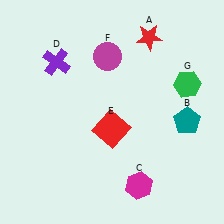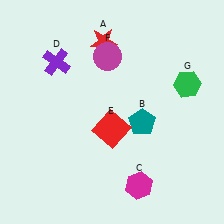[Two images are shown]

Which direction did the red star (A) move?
The red star (A) moved left.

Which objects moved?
The objects that moved are: the red star (A), the teal pentagon (B).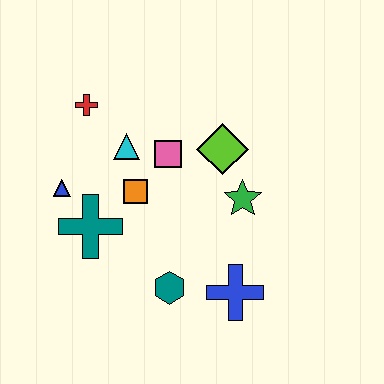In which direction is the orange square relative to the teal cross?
The orange square is to the right of the teal cross.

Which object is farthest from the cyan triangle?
The blue cross is farthest from the cyan triangle.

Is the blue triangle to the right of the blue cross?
No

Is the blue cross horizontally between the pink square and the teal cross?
No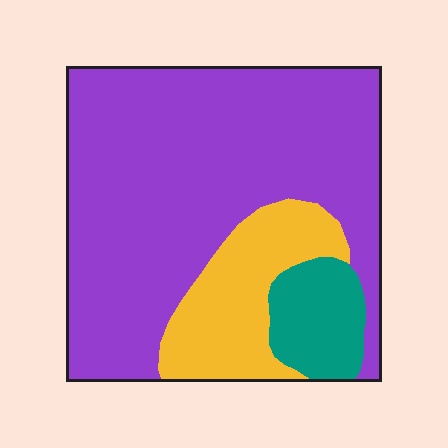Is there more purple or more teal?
Purple.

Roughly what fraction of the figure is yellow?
Yellow covers about 20% of the figure.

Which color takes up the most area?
Purple, at roughly 70%.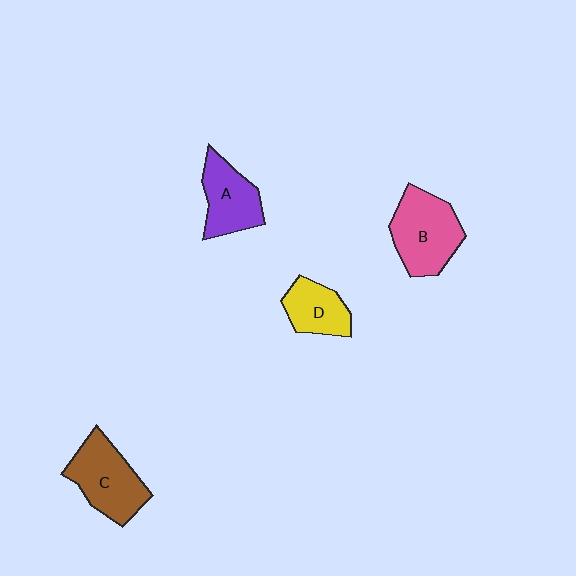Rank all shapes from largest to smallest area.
From largest to smallest: B (pink), C (brown), A (purple), D (yellow).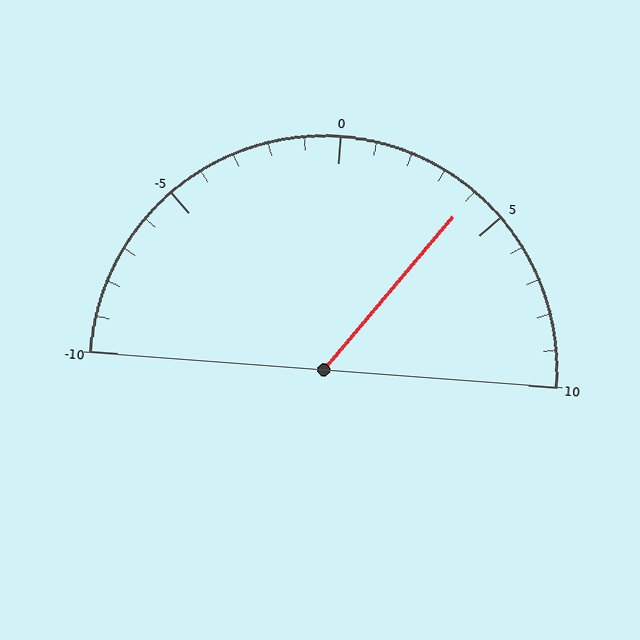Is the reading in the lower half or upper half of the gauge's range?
The reading is in the upper half of the range (-10 to 10).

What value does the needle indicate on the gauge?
The needle indicates approximately 4.